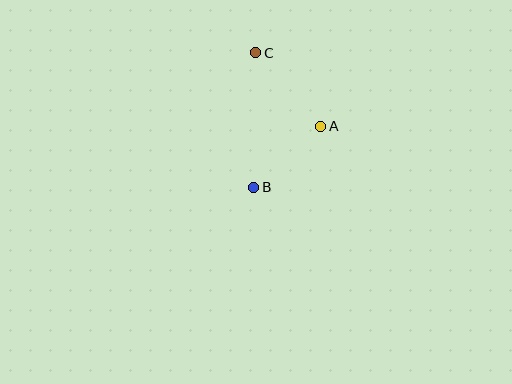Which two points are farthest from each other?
Points B and C are farthest from each other.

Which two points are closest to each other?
Points A and B are closest to each other.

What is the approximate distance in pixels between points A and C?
The distance between A and C is approximately 98 pixels.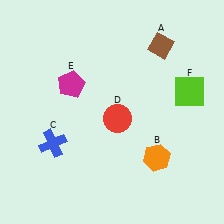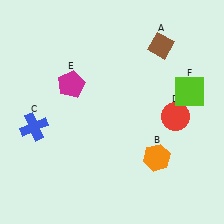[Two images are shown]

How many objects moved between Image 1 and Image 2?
2 objects moved between the two images.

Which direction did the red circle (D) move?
The red circle (D) moved right.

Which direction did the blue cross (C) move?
The blue cross (C) moved left.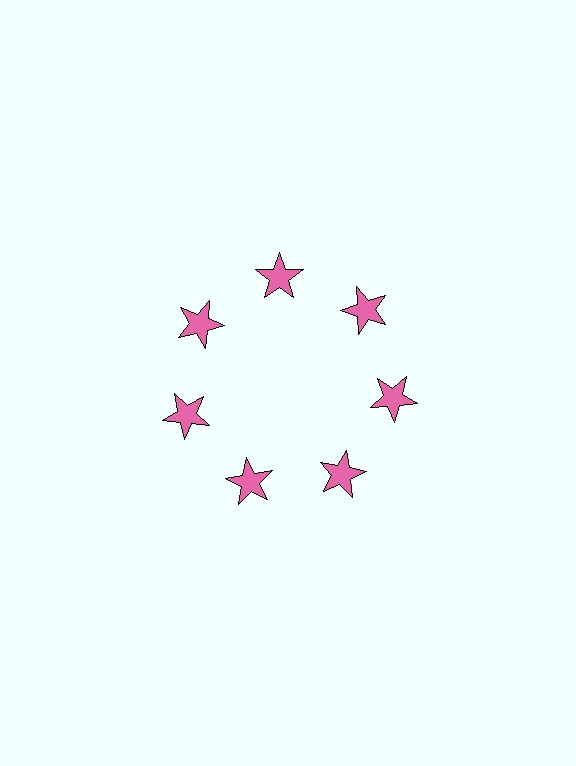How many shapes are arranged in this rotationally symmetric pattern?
There are 7 shapes, arranged in 7 groups of 1.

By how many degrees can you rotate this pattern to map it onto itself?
The pattern maps onto itself every 51 degrees of rotation.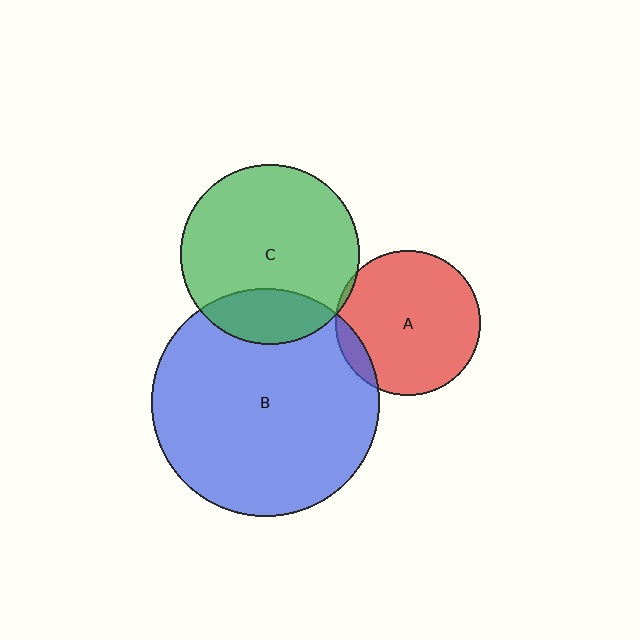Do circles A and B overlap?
Yes.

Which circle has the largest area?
Circle B (blue).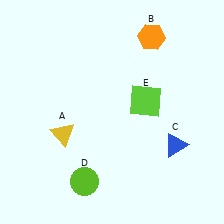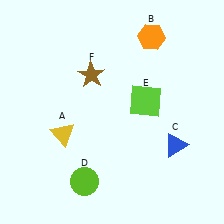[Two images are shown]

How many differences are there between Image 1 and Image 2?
There is 1 difference between the two images.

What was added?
A brown star (F) was added in Image 2.